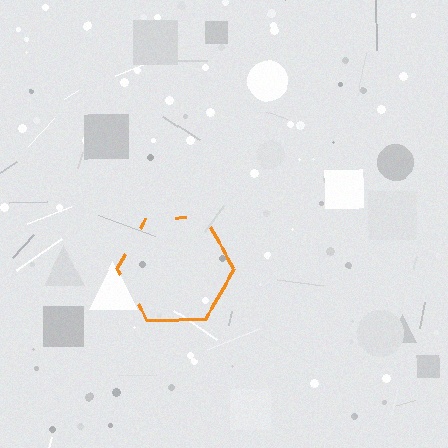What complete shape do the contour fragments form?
The contour fragments form a hexagon.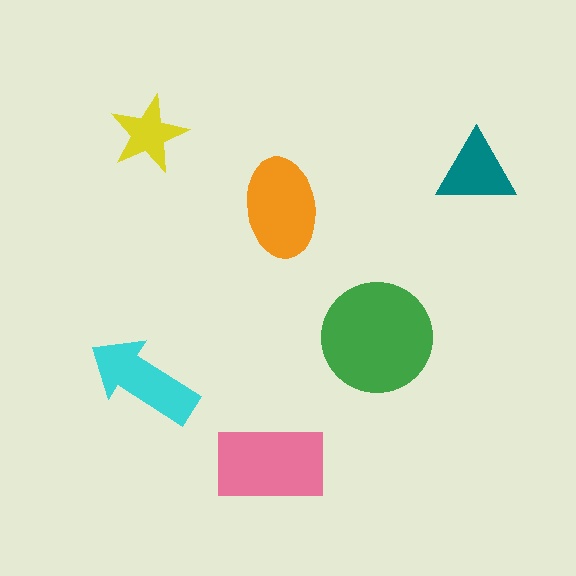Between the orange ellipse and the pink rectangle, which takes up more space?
The pink rectangle.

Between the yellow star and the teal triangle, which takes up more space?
The teal triangle.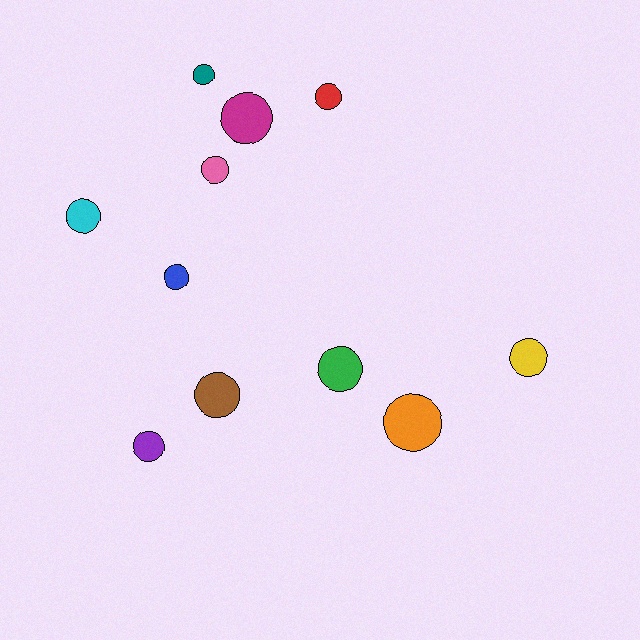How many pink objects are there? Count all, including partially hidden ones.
There is 1 pink object.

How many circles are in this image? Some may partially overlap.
There are 11 circles.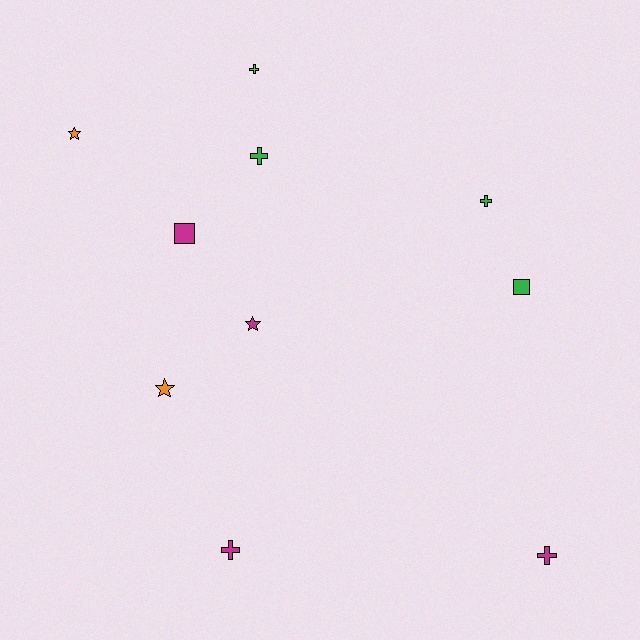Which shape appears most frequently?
Cross, with 5 objects.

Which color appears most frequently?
Magenta, with 4 objects.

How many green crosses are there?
There are 2 green crosses.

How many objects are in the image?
There are 10 objects.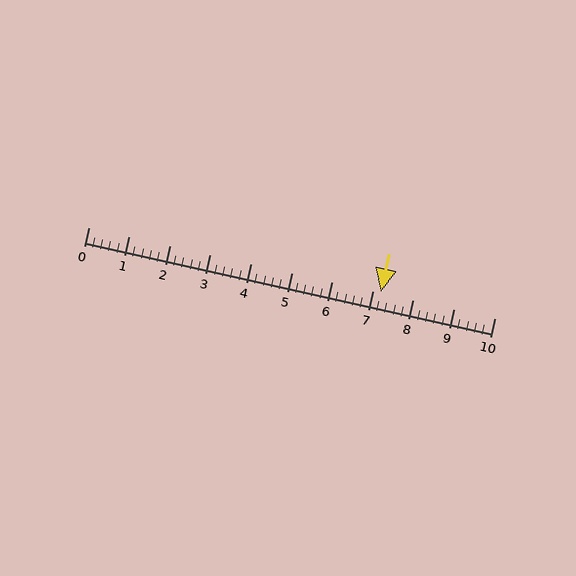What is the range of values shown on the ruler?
The ruler shows values from 0 to 10.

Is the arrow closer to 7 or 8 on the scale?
The arrow is closer to 7.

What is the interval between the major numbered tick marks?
The major tick marks are spaced 1 units apart.